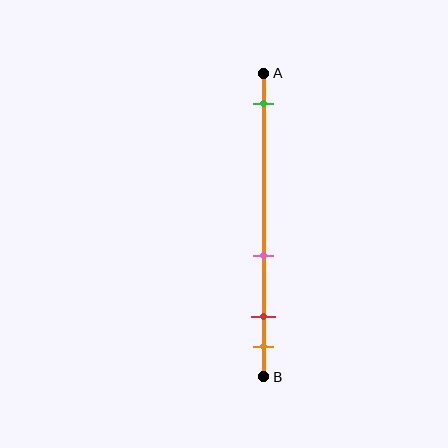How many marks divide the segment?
There are 4 marks dividing the segment.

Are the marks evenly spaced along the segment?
No, the marks are not evenly spaced.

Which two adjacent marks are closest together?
The red and orange marks are the closest adjacent pair.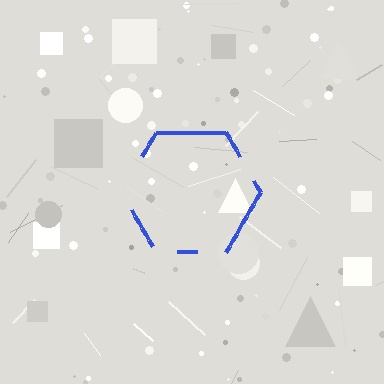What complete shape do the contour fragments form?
The contour fragments form a hexagon.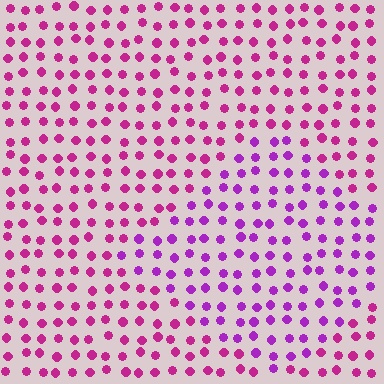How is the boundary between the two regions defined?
The boundary is defined purely by a slight shift in hue (about 30 degrees). Spacing, size, and orientation are identical on both sides.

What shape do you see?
I see a diamond.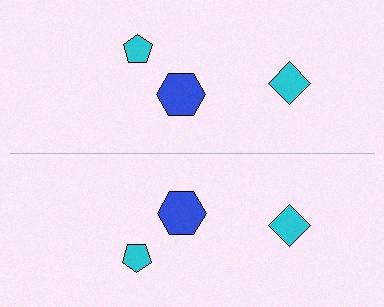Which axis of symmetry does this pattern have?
The pattern has a horizontal axis of symmetry running through the center of the image.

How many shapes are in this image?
There are 6 shapes in this image.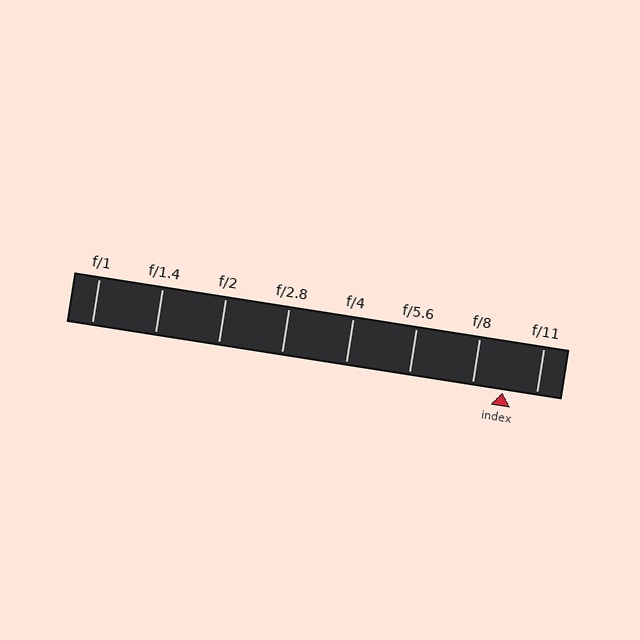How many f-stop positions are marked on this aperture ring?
There are 8 f-stop positions marked.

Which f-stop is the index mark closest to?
The index mark is closest to f/8.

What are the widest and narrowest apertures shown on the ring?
The widest aperture shown is f/1 and the narrowest is f/11.